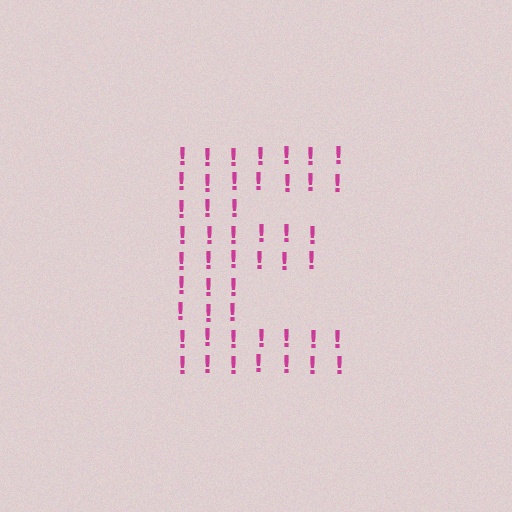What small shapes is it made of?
It is made of small exclamation marks.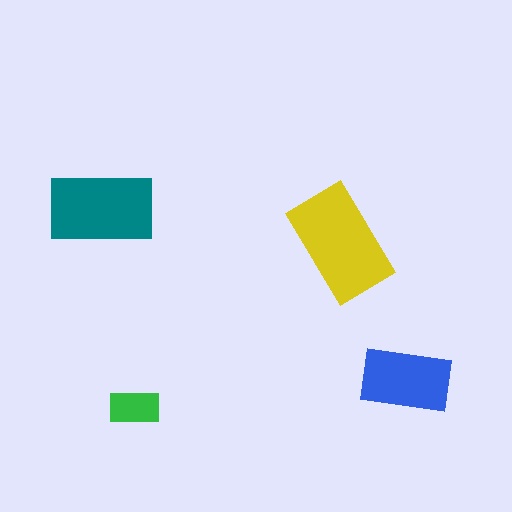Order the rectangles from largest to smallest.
the yellow one, the teal one, the blue one, the green one.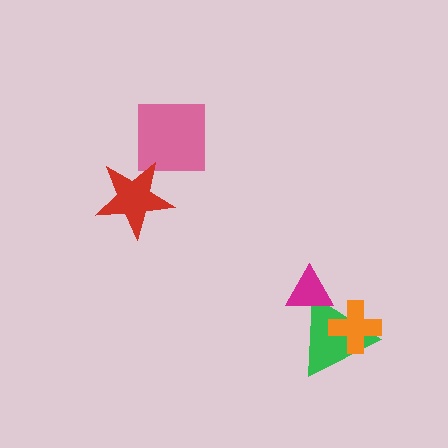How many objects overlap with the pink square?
0 objects overlap with the pink square.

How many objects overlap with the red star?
0 objects overlap with the red star.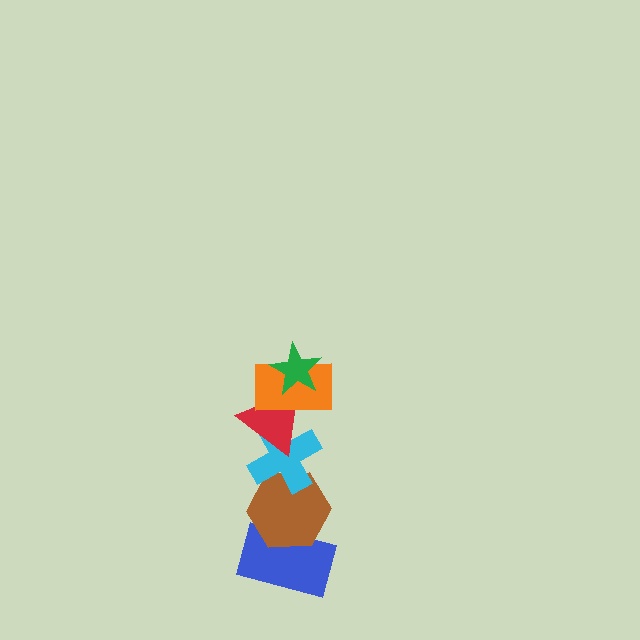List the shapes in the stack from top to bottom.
From top to bottom: the green star, the orange rectangle, the red triangle, the cyan cross, the brown hexagon, the blue rectangle.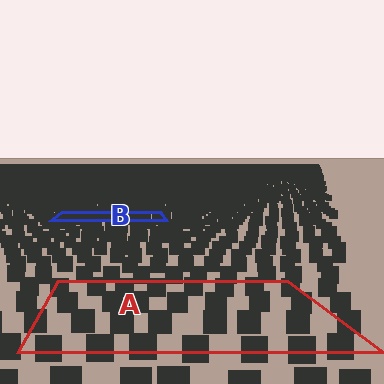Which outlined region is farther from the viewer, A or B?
Region B is farther from the viewer — the texture elements inside it appear smaller and more densely packed.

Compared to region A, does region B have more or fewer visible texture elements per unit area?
Region B has more texture elements per unit area — they are packed more densely because it is farther away.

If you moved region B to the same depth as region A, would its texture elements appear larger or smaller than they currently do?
They would appear larger. At a closer depth, the same texture elements are projected at a bigger on-screen size.